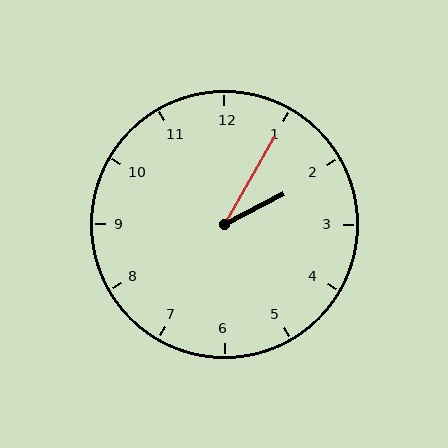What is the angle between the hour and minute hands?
Approximately 32 degrees.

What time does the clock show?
2:05.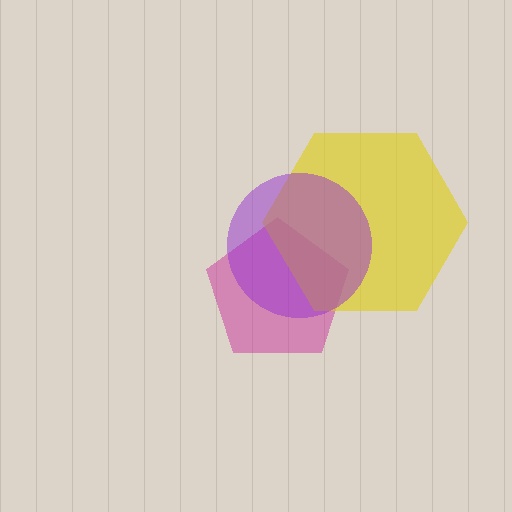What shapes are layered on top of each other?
The layered shapes are: a magenta pentagon, a yellow hexagon, a purple circle.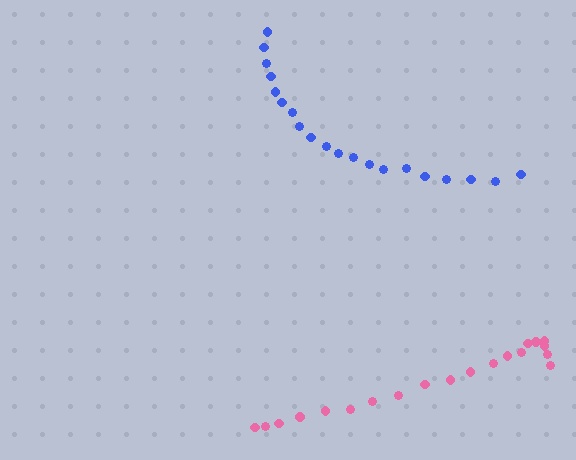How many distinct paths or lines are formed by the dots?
There are 2 distinct paths.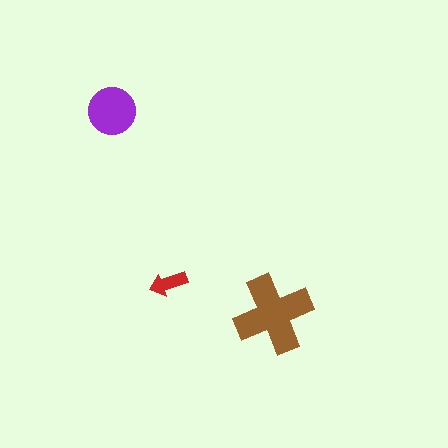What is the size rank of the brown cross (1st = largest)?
1st.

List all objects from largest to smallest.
The brown cross, the purple circle, the red arrow.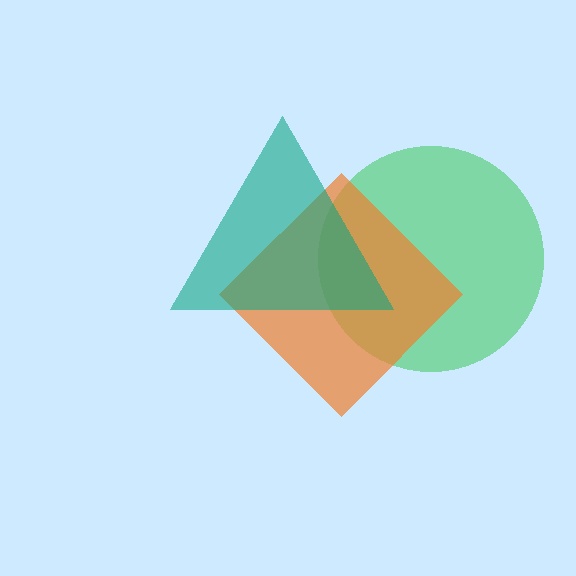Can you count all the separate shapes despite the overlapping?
Yes, there are 3 separate shapes.